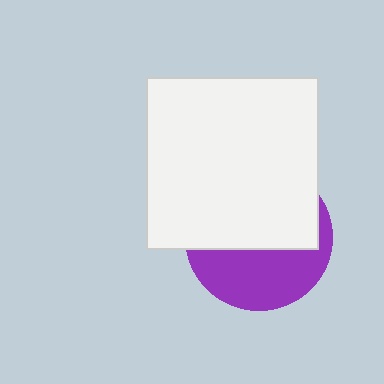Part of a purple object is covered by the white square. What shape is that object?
It is a circle.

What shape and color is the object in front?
The object in front is a white square.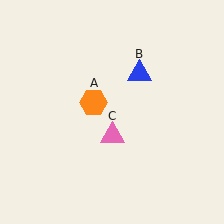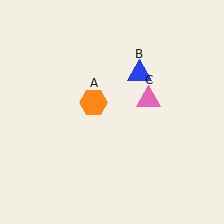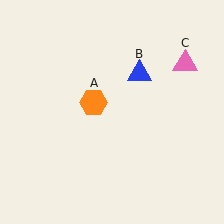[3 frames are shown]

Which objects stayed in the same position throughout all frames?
Orange hexagon (object A) and blue triangle (object B) remained stationary.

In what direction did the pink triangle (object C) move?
The pink triangle (object C) moved up and to the right.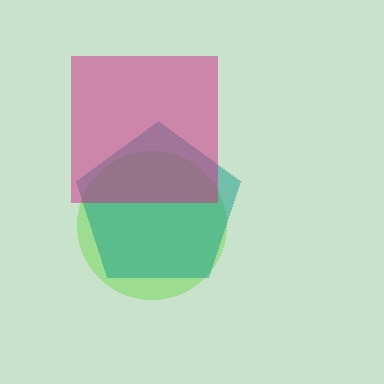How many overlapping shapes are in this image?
There are 3 overlapping shapes in the image.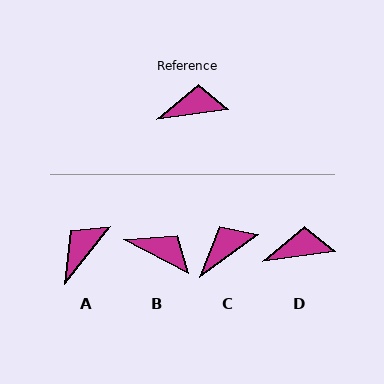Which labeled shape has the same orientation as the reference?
D.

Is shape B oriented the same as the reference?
No, it is off by about 36 degrees.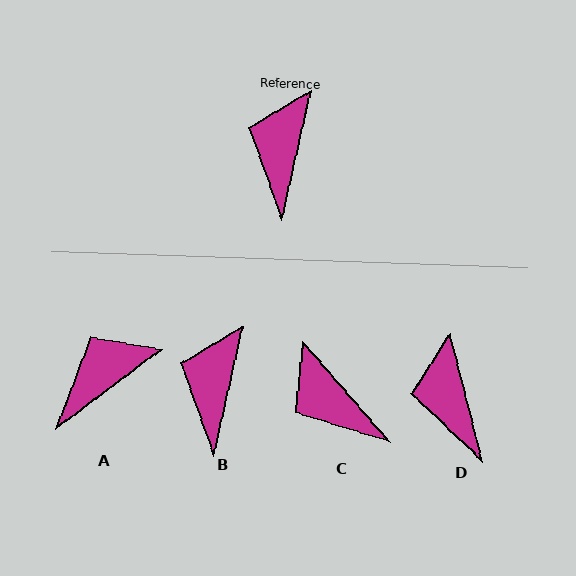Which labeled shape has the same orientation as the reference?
B.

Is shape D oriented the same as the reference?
No, it is off by about 27 degrees.